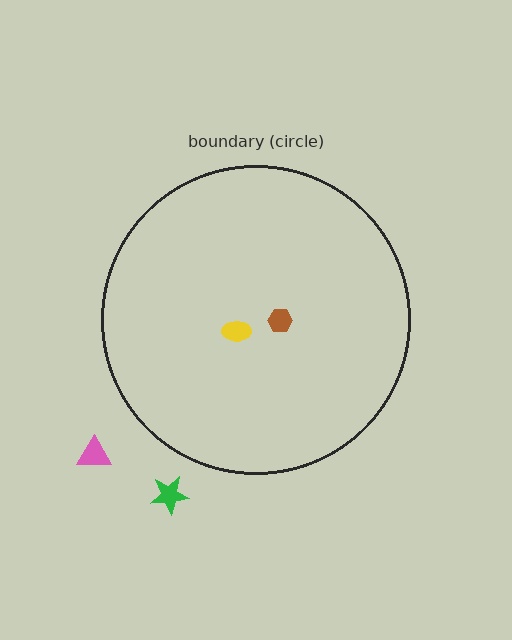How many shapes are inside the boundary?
2 inside, 2 outside.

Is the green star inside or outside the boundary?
Outside.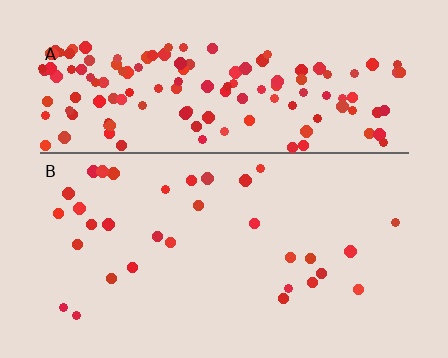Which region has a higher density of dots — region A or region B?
A (the top).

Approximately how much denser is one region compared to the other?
Approximately 4.7× — region A over region B.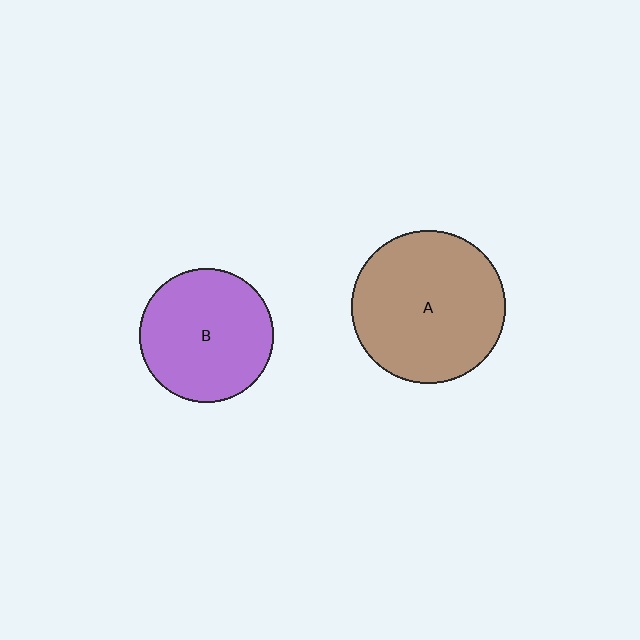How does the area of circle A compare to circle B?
Approximately 1.3 times.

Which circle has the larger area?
Circle A (brown).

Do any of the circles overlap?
No, none of the circles overlap.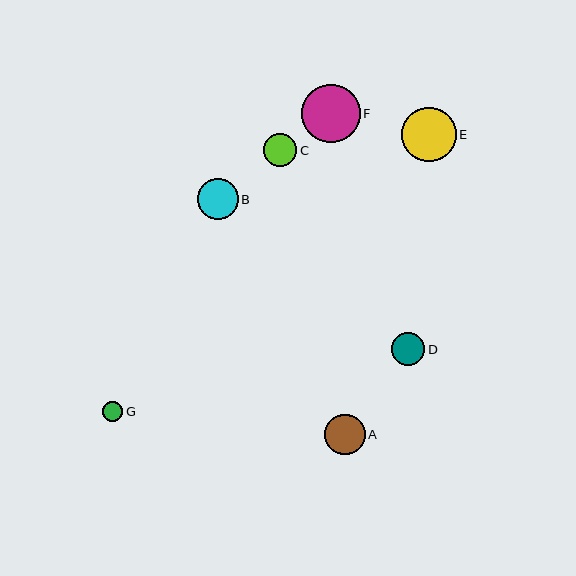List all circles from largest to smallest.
From largest to smallest: F, E, B, A, D, C, G.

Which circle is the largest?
Circle F is the largest with a size of approximately 58 pixels.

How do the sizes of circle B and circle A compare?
Circle B and circle A are approximately the same size.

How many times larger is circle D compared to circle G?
Circle D is approximately 1.6 times the size of circle G.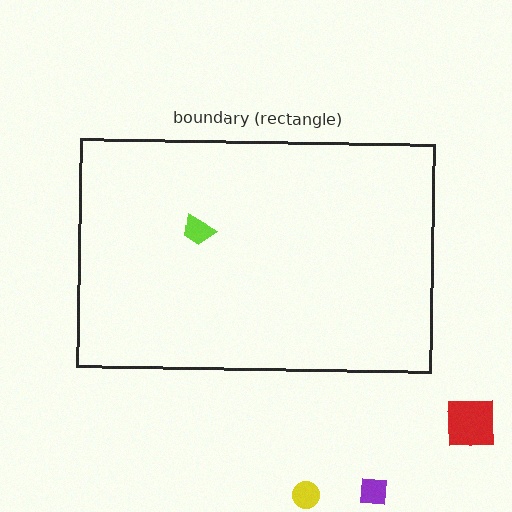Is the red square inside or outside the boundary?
Outside.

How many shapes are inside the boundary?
1 inside, 3 outside.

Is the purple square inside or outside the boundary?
Outside.